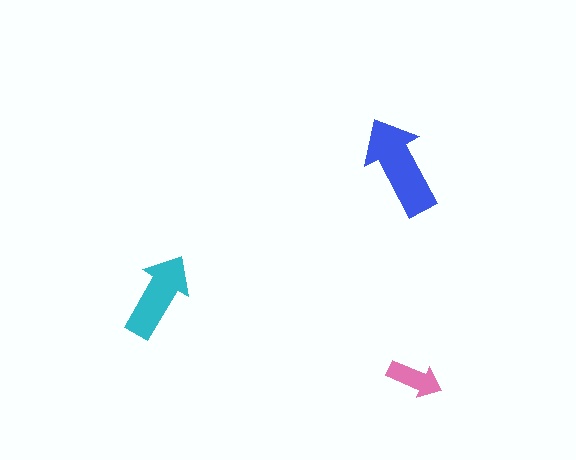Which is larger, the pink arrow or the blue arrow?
The blue one.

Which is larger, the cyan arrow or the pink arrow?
The cyan one.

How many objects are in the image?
There are 3 objects in the image.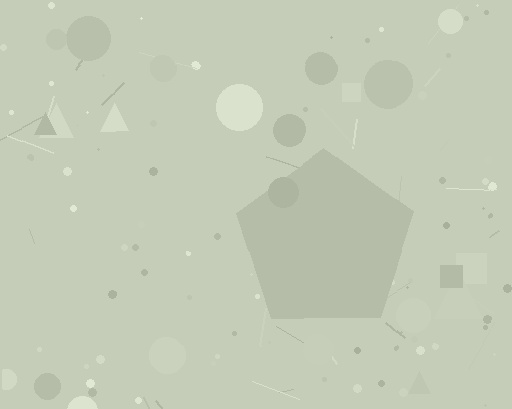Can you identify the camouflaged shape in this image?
The camouflaged shape is a pentagon.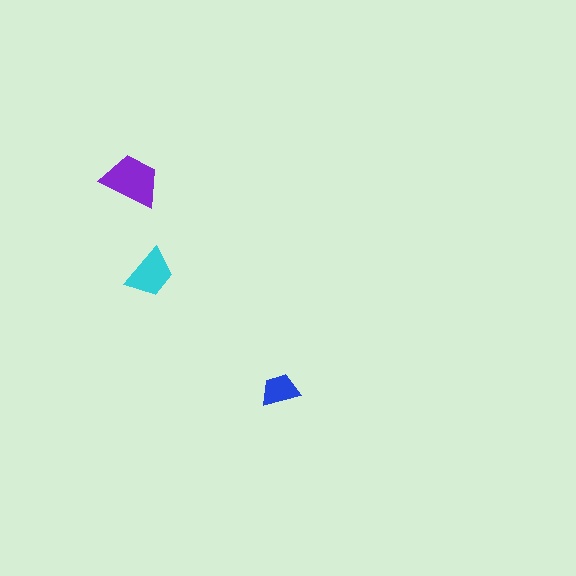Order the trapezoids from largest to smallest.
the purple one, the cyan one, the blue one.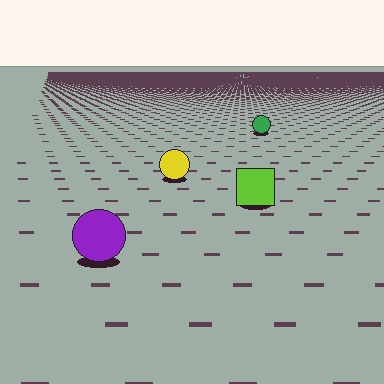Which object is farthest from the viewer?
The green circle is farthest from the viewer. It appears smaller and the ground texture around it is denser.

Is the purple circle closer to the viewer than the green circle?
Yes. The purple circle is closer — you can tell from the texture gradient: the ground texture is coarser near it.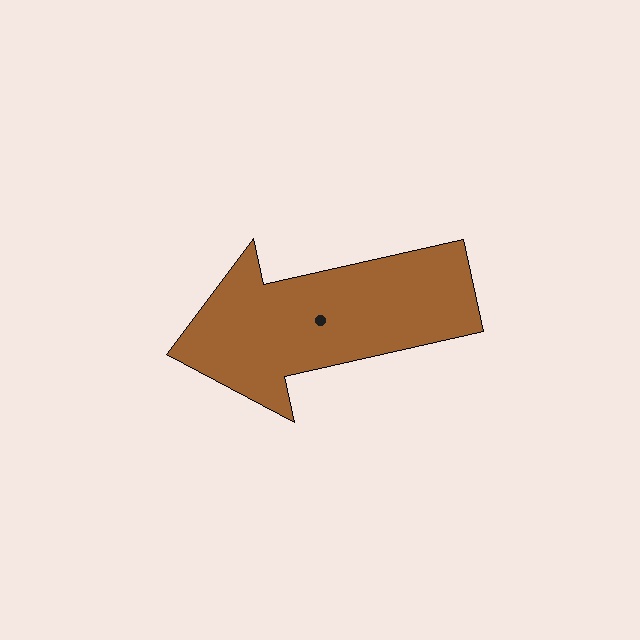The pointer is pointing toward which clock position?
Roughly 9 o'clock.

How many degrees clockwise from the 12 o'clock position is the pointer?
Approximately 257 degrees.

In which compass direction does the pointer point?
West.